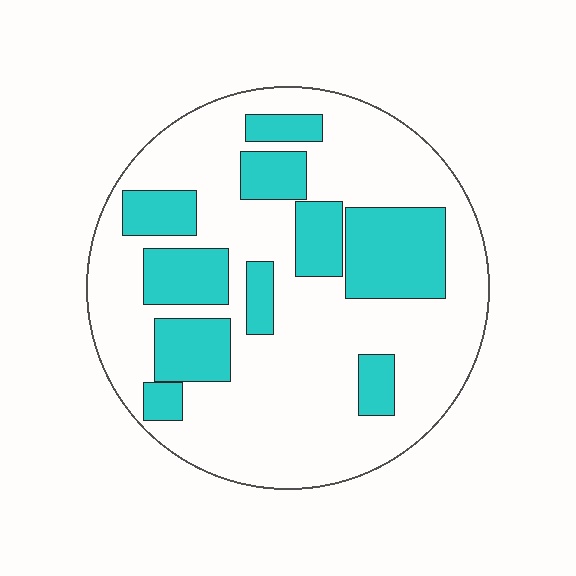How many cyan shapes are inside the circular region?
10.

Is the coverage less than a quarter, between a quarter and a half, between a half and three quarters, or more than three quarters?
Between a quarter and a half.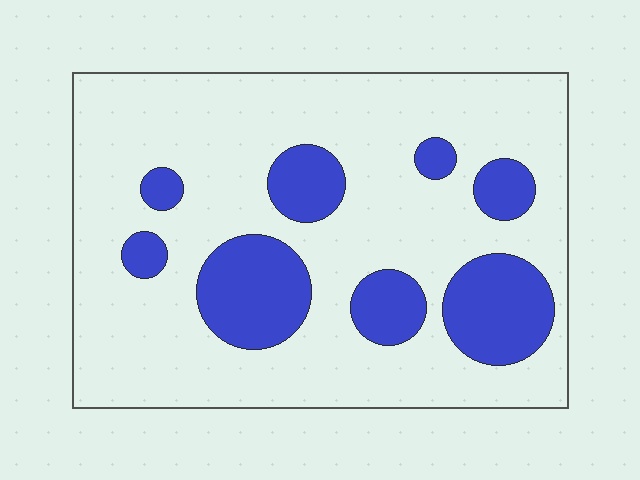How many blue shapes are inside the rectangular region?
8.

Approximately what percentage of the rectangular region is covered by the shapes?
Approximately 25%.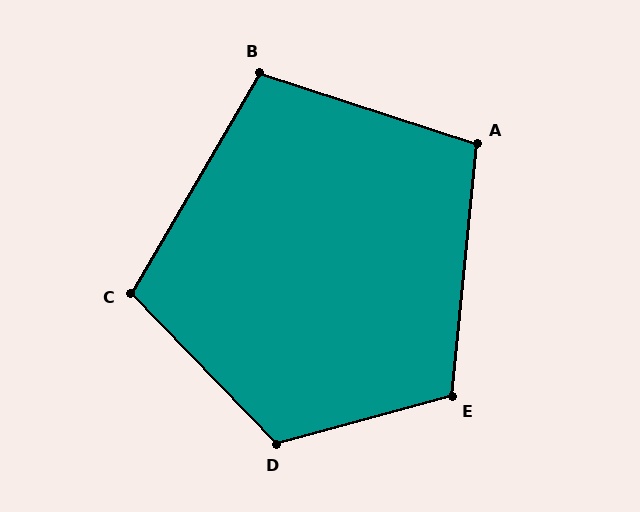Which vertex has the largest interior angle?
D, at approximately 119 degrees.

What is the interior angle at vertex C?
Approximately 106 degrees (obtuse).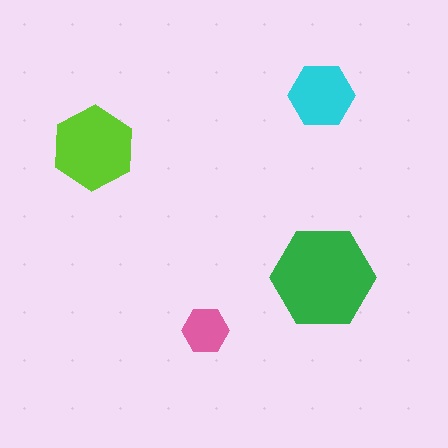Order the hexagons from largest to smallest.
the green one, the lime one, the cyan one, the pink one.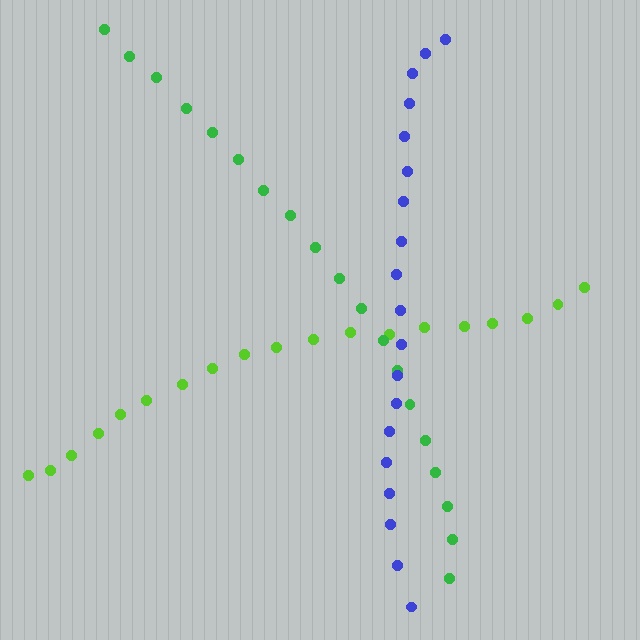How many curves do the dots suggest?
There are 3 distinct paths.